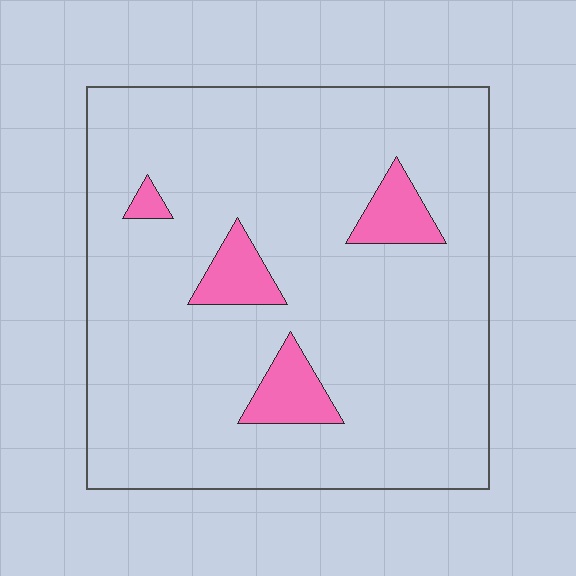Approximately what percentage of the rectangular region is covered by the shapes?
Approximately 10%.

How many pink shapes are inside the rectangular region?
4.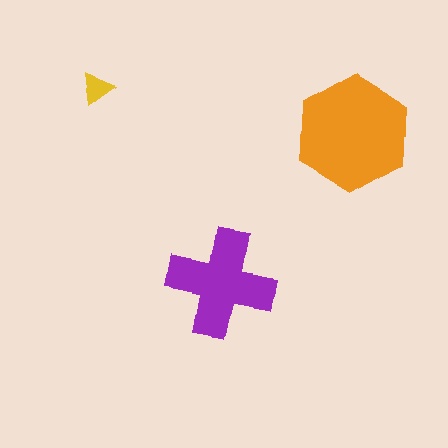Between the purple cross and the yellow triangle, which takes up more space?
The purple cross.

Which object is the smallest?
The yellow triangle.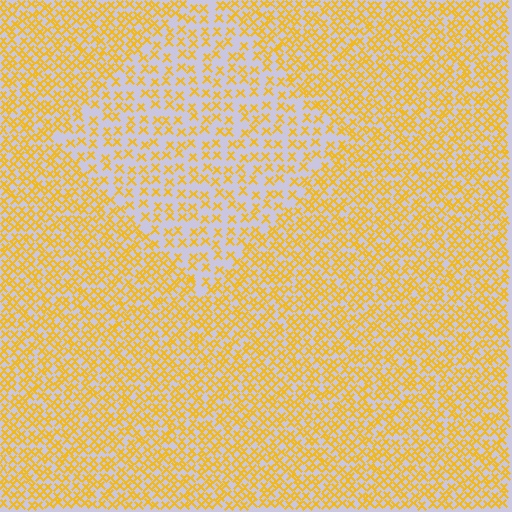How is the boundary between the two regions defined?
The boundary is defined by a change in element density (approximately 1.9x ratio). All elements are the same color, size, and shape.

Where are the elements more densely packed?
The elements are more densely packed outside the diamond boundary.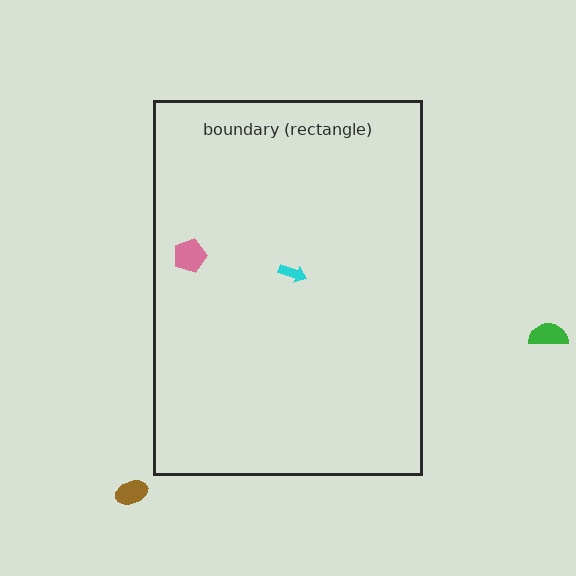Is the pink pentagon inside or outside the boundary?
Inside.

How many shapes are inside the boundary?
2 inside, 2 outside.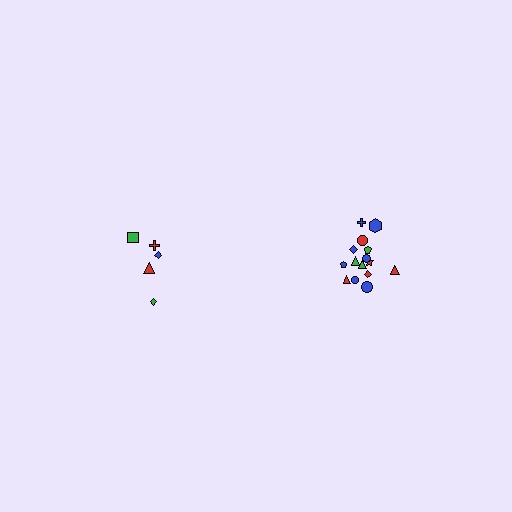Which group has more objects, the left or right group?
The right group.